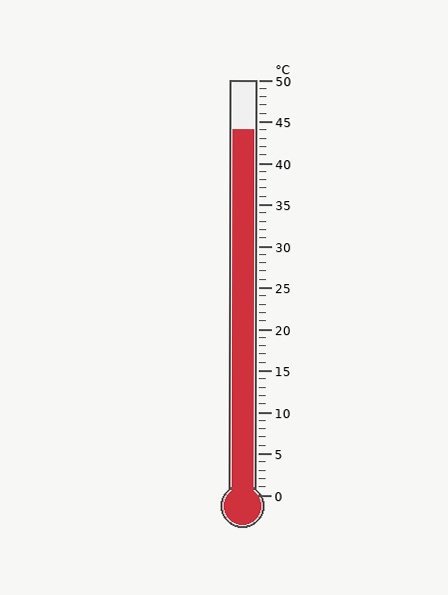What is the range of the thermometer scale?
The thermometer scale ranges from 0°C to 50°C.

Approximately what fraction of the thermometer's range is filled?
The thermometer is filled to approximately 90% of its range.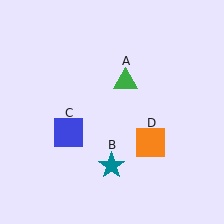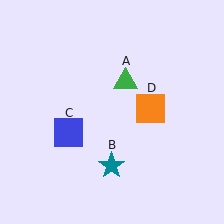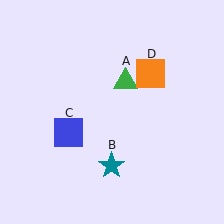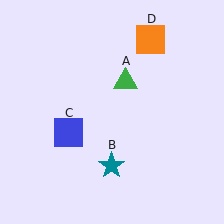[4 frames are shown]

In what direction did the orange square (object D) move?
The orange square (object D) moved up.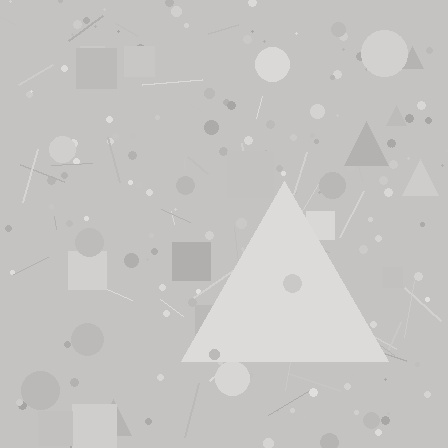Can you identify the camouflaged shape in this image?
The camouflaged shape is a triangle.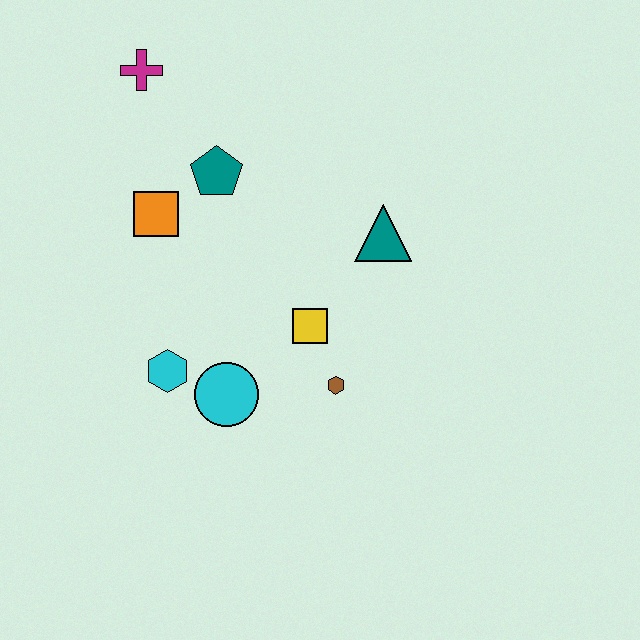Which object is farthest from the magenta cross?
The brown hexagon is farthest from the magenta cross.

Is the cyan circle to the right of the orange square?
Yes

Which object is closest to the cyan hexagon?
The cyan circle is closest to the cyan hexagon.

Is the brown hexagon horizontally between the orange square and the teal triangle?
Yes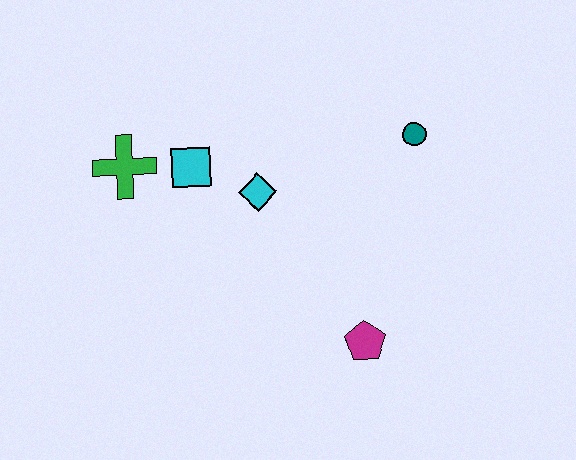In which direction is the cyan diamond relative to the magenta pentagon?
The cyan diamond is above the magenta pentagon.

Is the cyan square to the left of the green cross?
No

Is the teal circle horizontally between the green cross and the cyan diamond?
No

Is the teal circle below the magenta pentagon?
No